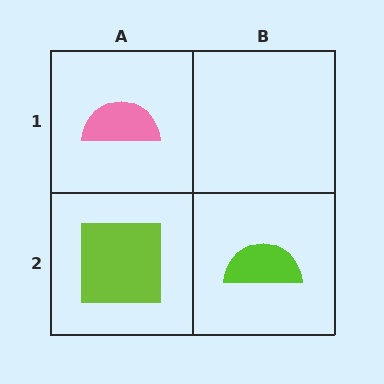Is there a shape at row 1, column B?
No, that cell is empty.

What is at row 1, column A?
A pink semicircle.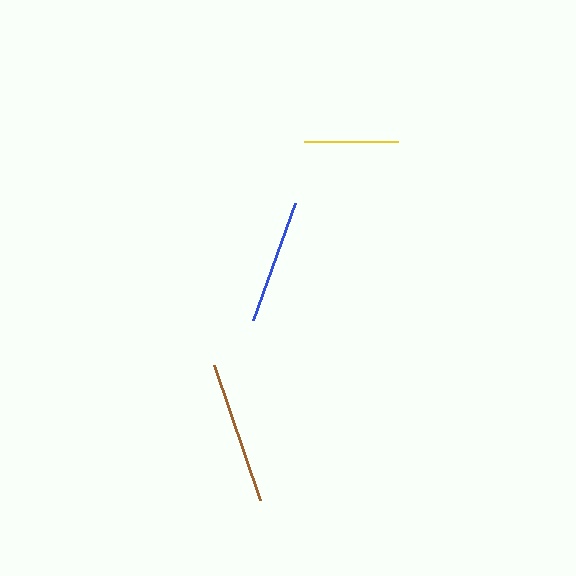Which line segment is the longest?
The brown line is the longest at approximately 143 pixels.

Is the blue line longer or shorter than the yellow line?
The blue line is longer than the yellow line.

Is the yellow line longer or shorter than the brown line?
The brown line is longer than the yellow line.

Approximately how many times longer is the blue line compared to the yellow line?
The blue line is approximately 1.3 times the length of the yellow line.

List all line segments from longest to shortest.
From longest to shortest: brown, blue, yellow.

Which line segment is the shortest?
The yellow line is the shortest at approximately 94 pixels.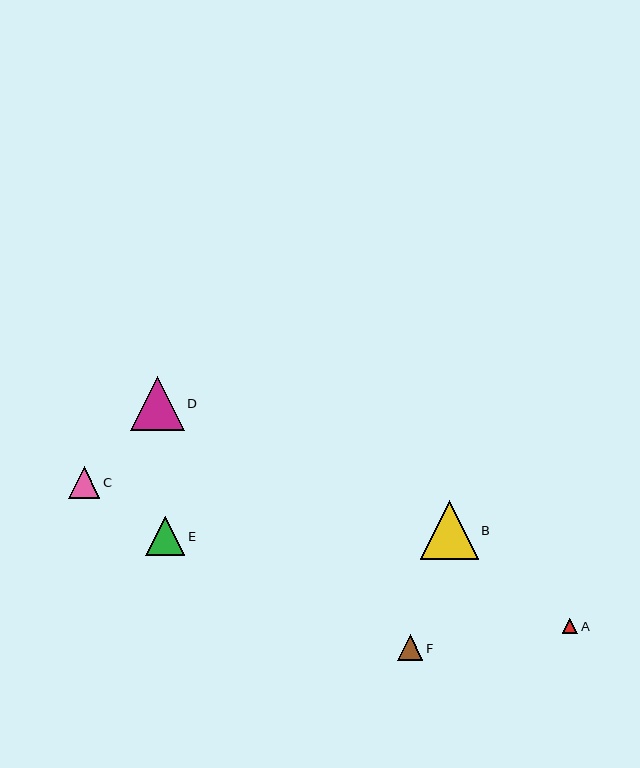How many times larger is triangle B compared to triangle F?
Triangle B is approximately 2.3 times the size of triangle F.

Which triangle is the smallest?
Triangle A is the smallest with a size of approximately 16 pixels.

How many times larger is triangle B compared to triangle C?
Triangle B is approximately 1.9 times the size of triangle C.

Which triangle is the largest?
Triangle B is the largest with a size of approximately 58 pixels.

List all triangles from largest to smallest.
From largest to smallest: B, D, E, C, F, A.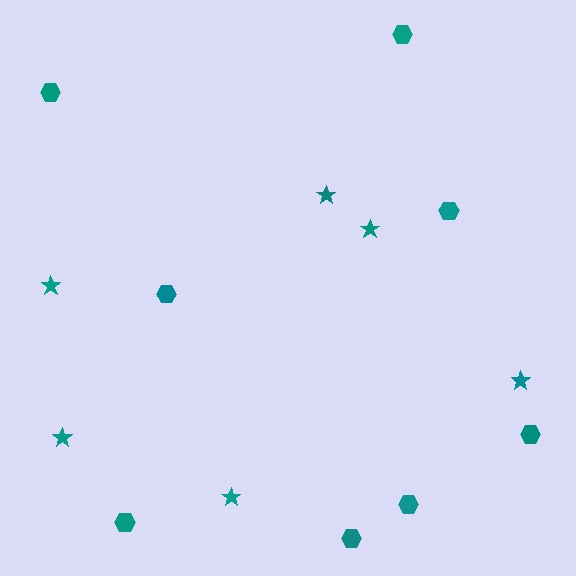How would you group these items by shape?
There are 2 groups: one group of hexagons (8) and one group of stars (6).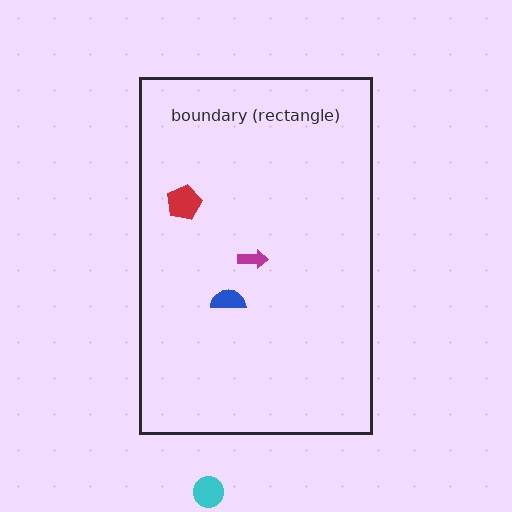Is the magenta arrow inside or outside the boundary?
Inside.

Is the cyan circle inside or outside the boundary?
Outside.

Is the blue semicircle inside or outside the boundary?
Inside.